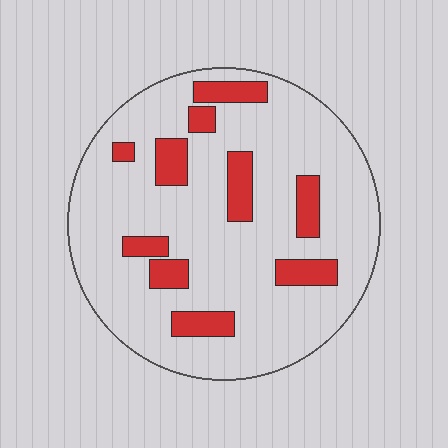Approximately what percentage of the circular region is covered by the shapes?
Approximately 15%.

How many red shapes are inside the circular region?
10.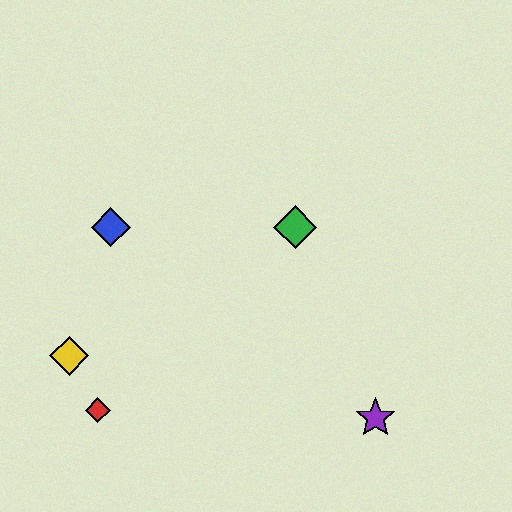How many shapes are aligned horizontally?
2 shapes (the blue diamond, the green diamond) are aligned horizontally.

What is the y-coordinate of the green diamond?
The green diamond is at y≈227.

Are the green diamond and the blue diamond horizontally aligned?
Yes, both are at y≈227.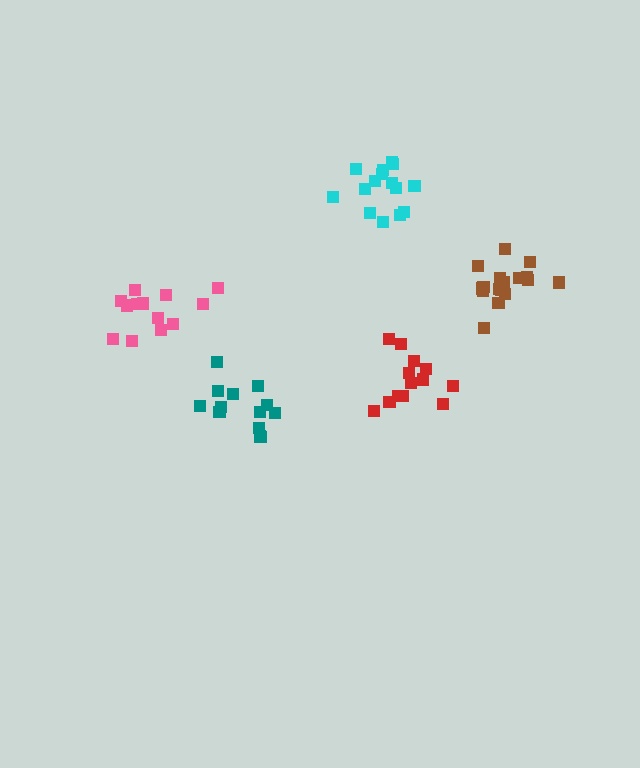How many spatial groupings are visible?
There are 5 spatial groupings.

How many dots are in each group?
Group 1: 13 dots, Group 2: 15 dots, Group 3: 13 dots, Group 4: 17 dots, Group 5: 13 dots (71 total).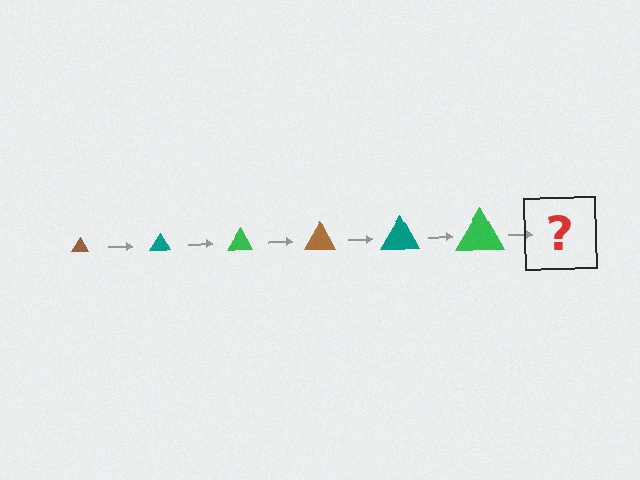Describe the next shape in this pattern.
It should be a brown triangle, larger than the previous one.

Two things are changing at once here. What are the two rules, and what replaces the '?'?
The two rules are that the triangle grows larger each step and the color cycles through brown, teal, and green. The '?' should be a brown triangle, larger than the previous one.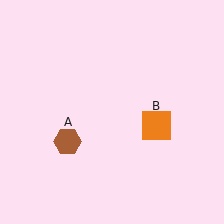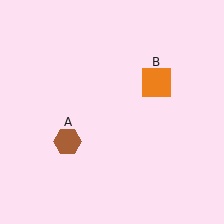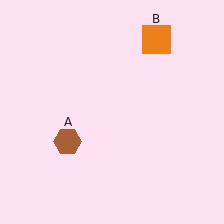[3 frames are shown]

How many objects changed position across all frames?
1 object changed position: orange square (object B).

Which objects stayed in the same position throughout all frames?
Brown hexagon (object A) remained stationary.